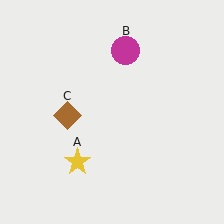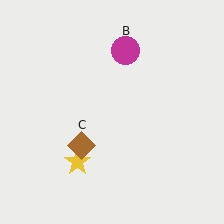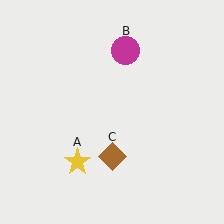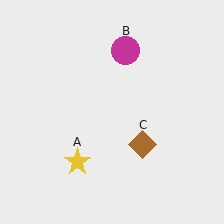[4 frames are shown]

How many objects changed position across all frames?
1 object changed position: brown diamond (object C).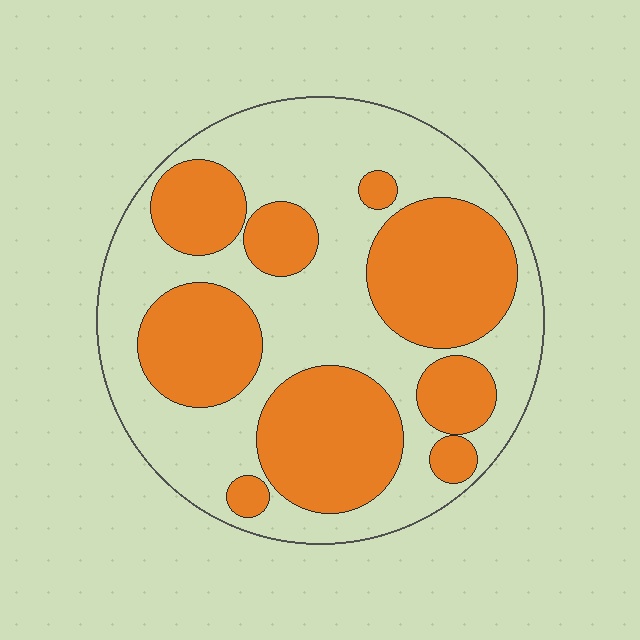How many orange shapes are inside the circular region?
9.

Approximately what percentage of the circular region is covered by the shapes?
Approximately 45%.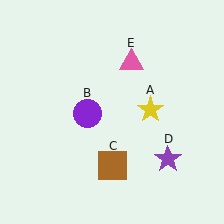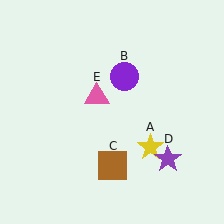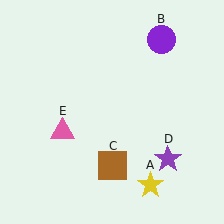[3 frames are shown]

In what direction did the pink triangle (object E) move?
The pink triangle (object E) moved down and to the left.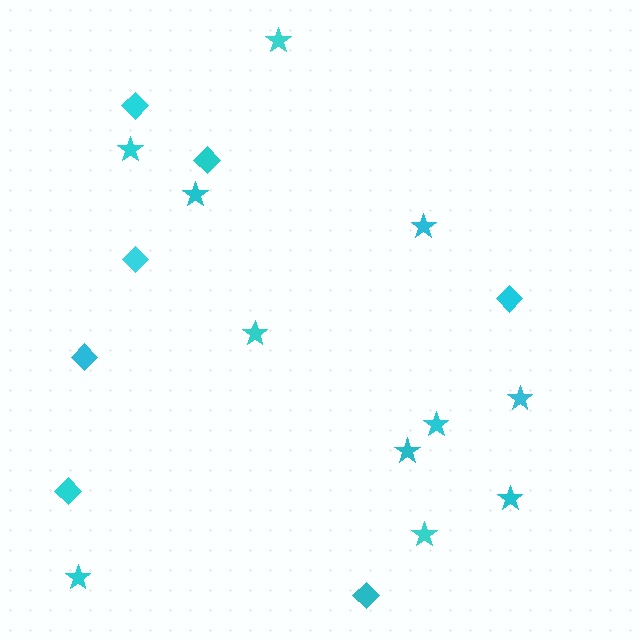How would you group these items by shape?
There are 2 groups: one group of diamonds (7) and one group of stars (11).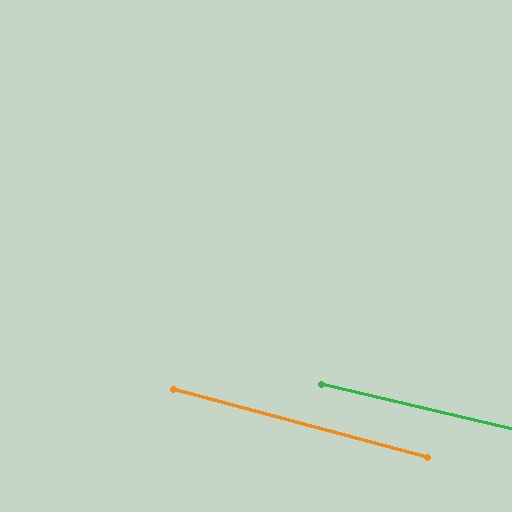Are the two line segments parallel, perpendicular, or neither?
Parallel — their directions differ by only 1.8°.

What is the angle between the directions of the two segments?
Approximately 2 degrees.